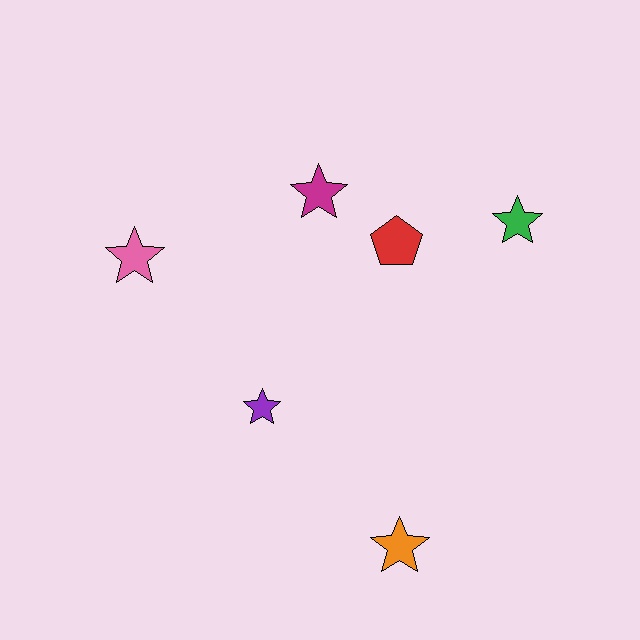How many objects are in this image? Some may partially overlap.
There are 6 objects.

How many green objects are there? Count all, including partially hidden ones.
There is 1 green object.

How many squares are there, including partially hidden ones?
There are no squares.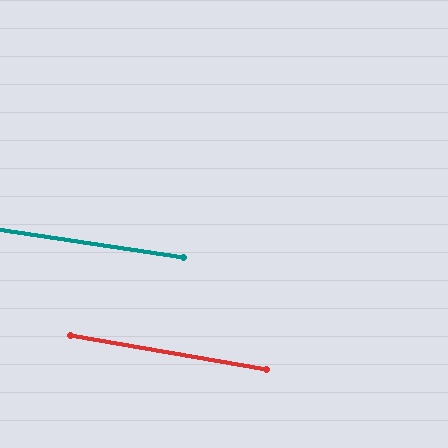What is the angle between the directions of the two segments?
Approximately 1 degree.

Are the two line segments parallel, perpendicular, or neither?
Parallel — their directions differ by only 1.5°.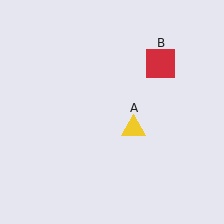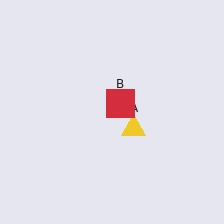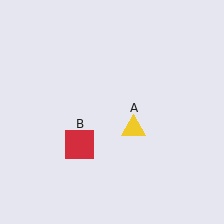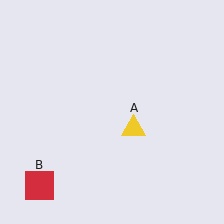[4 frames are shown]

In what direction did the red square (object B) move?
The red square (object B) moved down and to the left.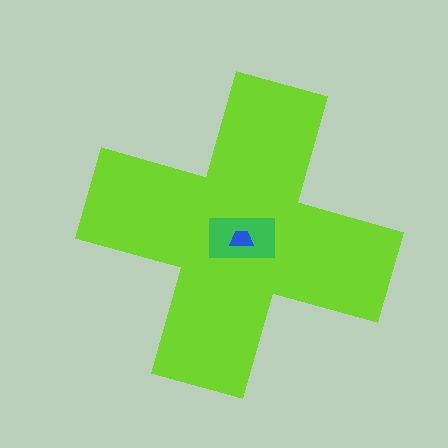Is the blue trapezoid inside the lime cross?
Yes.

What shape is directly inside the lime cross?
The green rectangle.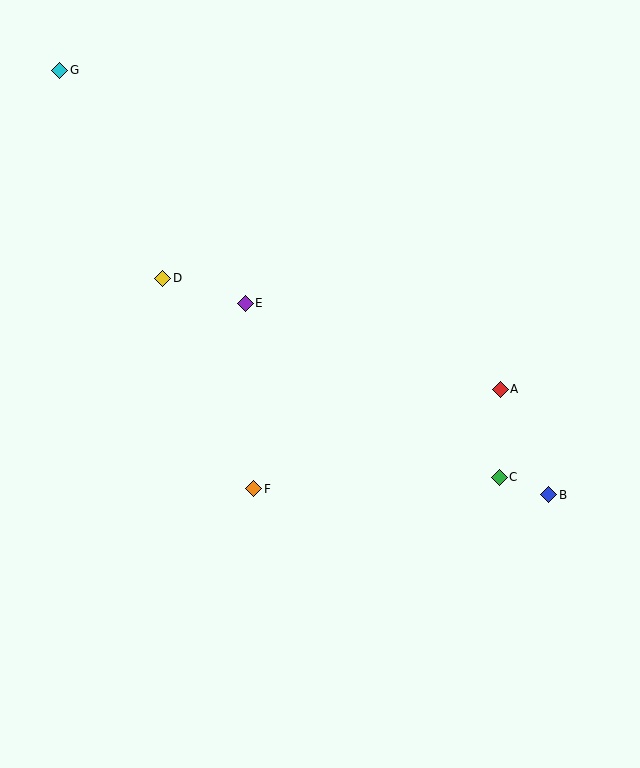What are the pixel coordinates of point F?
Point F is at (254, 489).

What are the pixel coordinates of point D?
Point D is at (163, 278).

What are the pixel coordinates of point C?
Point C is at (499, 477).